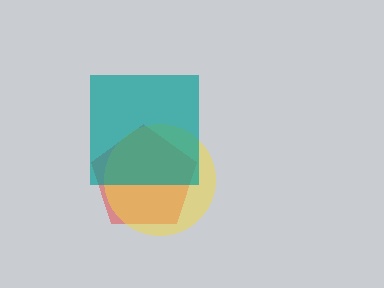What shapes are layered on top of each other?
The layered shapes are: a red pentagon, a yellow circle, a teal square.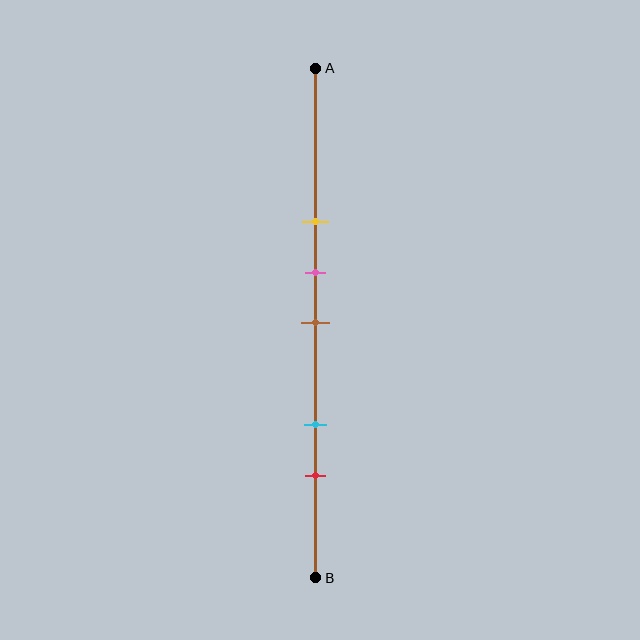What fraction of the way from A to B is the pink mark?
The pink mark is approximately 40% (0.4) of the way from A to B.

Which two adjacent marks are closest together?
The pink and brown marks are the closest adjacent pair.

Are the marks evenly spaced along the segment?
No, the marks are not evenly spaced.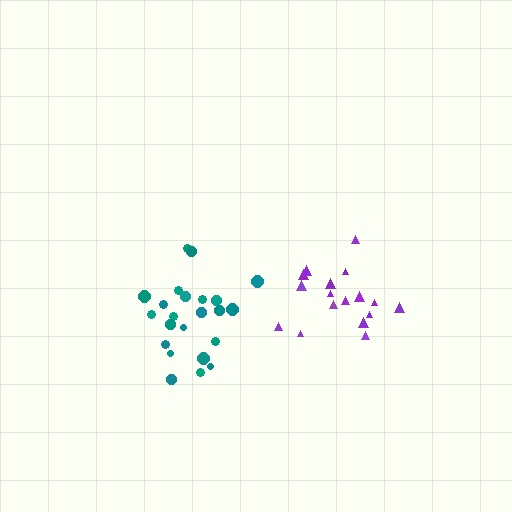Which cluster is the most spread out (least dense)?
Purple.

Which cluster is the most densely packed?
Teal.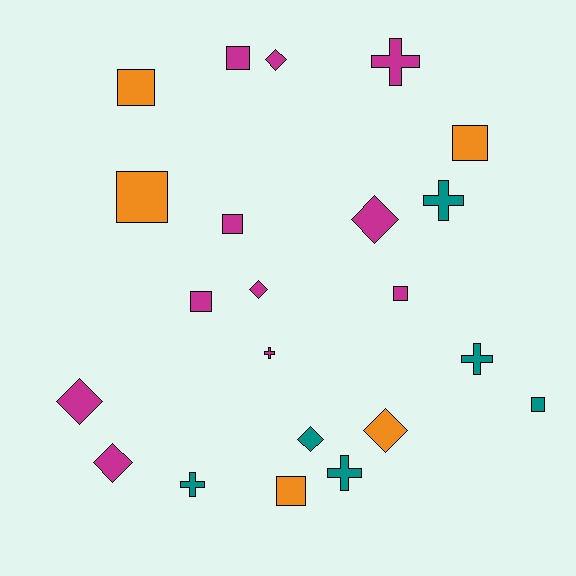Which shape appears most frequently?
Square, with 9 objects.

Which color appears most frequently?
Magenta, with 11 objects.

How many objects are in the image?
There are 22 objects.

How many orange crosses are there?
There are no orange crosses.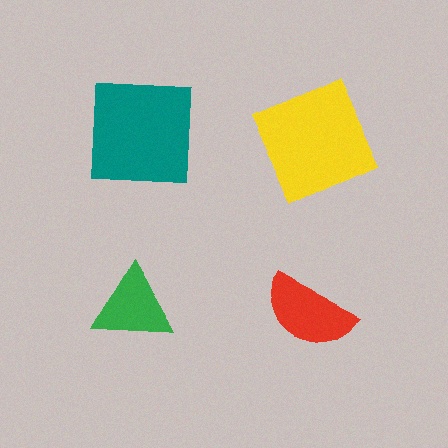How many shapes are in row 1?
2 shapes.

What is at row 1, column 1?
A teal square.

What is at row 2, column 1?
A green triangle.